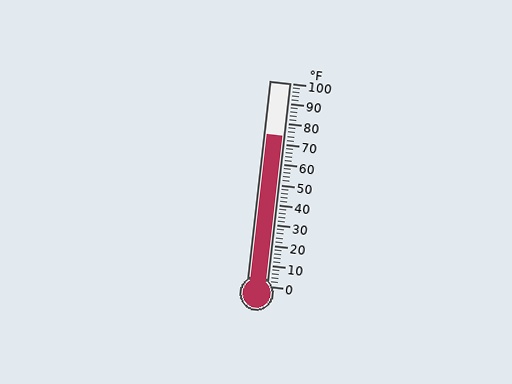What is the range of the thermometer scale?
The thermometer scale ranges from 0°F to 100°F.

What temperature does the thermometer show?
The thermometer shows approximately 74°F.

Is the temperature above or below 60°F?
The temperature is above 60°F.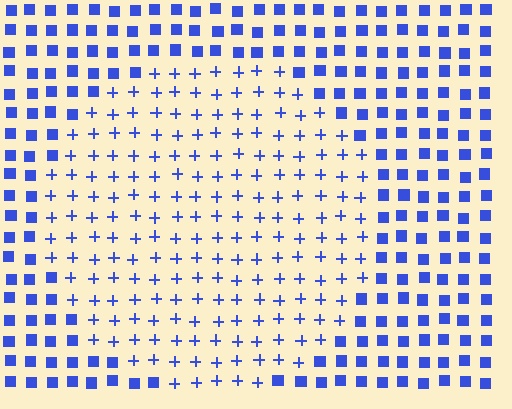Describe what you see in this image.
The image is filled with small blue elements arranged in a uniform grid. A circle-shaped region contains plus signs, while the surrounding area contains squares. The boundary is defined purely by the change in element shape.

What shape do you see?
I see a circle.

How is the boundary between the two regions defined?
The boundary is defined by a change in element shape: plus signs inside vs. squares outside. All elements share the same color and spacing.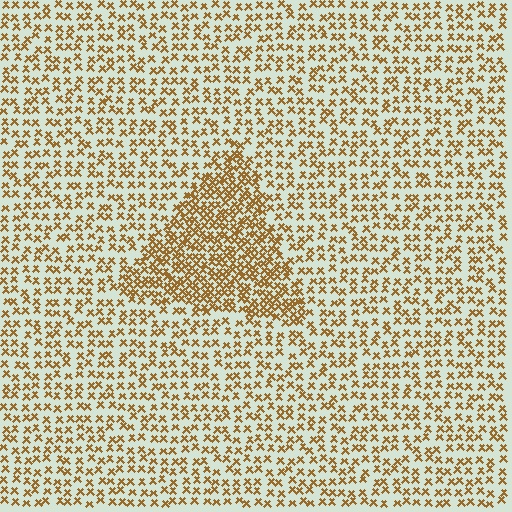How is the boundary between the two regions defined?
The boundary is defined by a change in element density (approximately 2.0x ratio). All elements are the same color, size, and shape.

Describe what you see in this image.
The image contains small brown elements arranged at two different densities. A triangle-shaped region is visible where the elements are more densely packed than the surrounding area.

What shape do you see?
I see a triangle.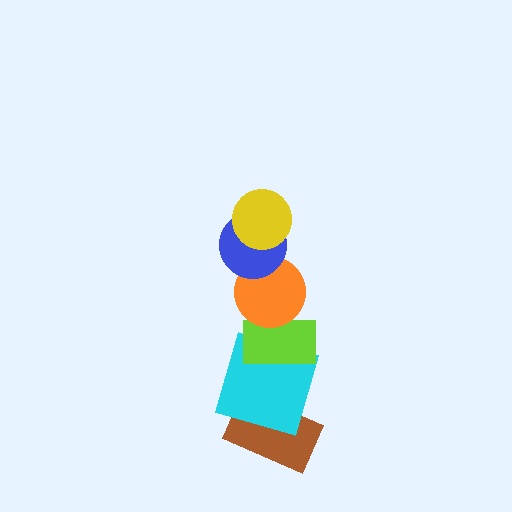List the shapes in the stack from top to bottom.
From top to bottom: the yellow circle, the blue circle, the orange circle, the lime rectangle, the cyan square, the brown rectangle.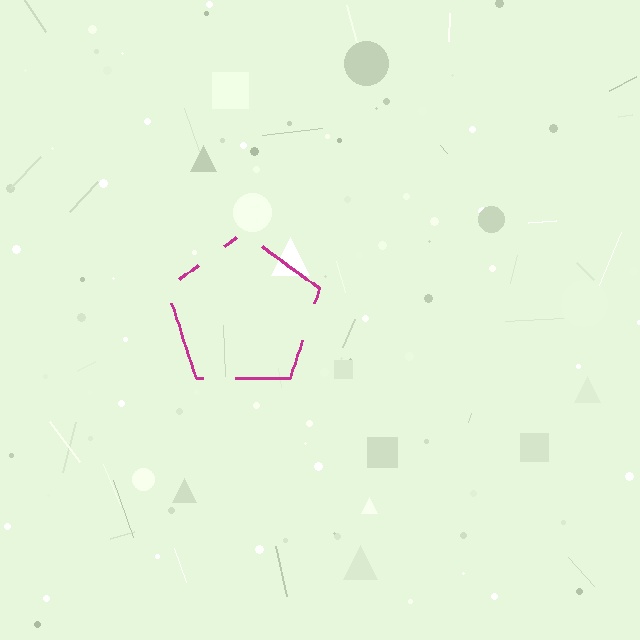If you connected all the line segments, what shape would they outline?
They would outline a pentagon.